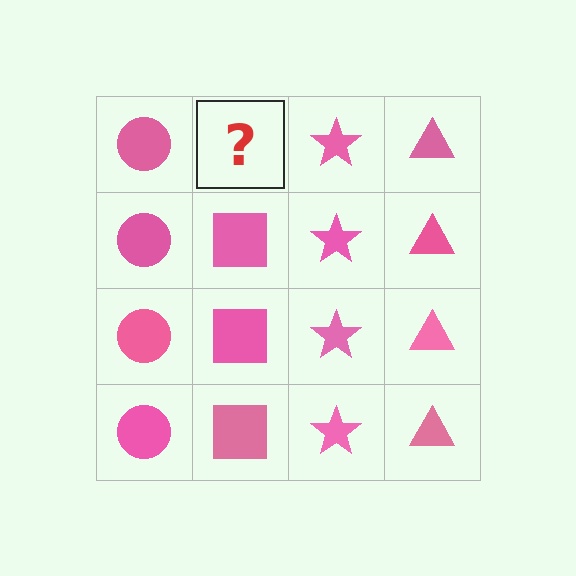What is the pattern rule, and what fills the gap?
The rule is that each column has a consistent shape. The gap should be filled with a pink square.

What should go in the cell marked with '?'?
The missing cell should contain a pink square.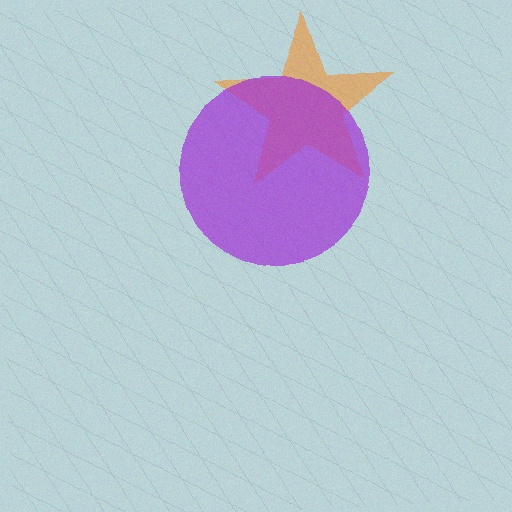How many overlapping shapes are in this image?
There are 2 overlapping shapes in the image.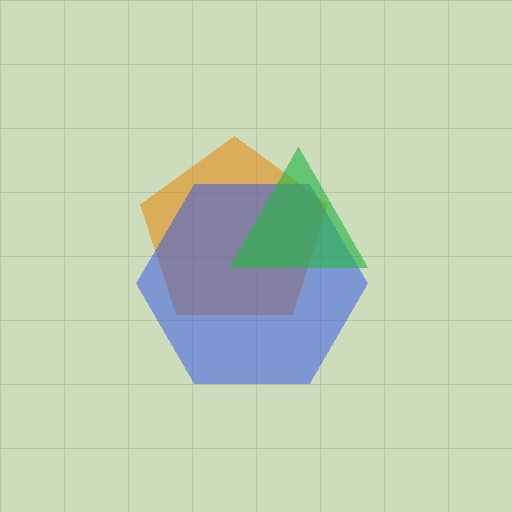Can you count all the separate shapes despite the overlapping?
Yes, there are 3 separate shapes.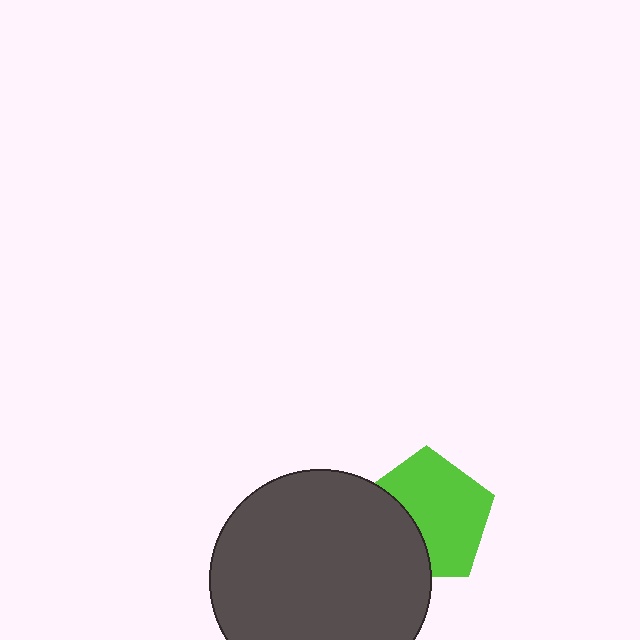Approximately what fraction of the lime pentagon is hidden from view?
Roughly 34% of the lime pentagon is hidden behind the dark gray circle.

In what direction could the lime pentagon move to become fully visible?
The lime pentagon could move right. That would shift it out from behind the dark gray circle entirely.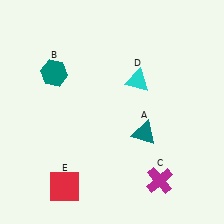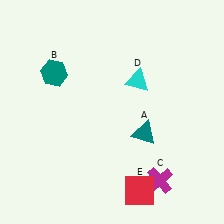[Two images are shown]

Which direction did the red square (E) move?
The red square (E) moved right.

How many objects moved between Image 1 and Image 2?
1 object moved between the two images.